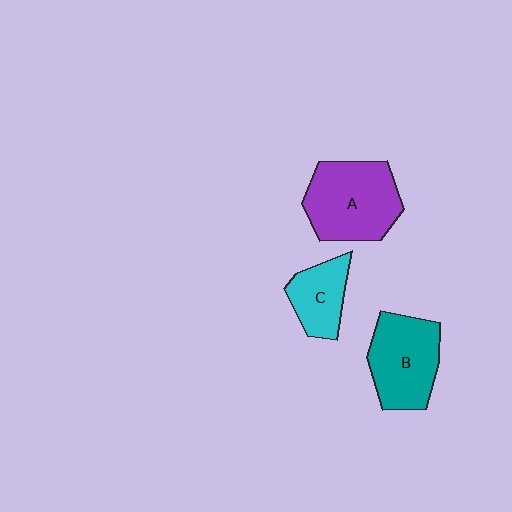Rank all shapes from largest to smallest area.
From largest to smallest: A (purple), B (teal), C (cyan).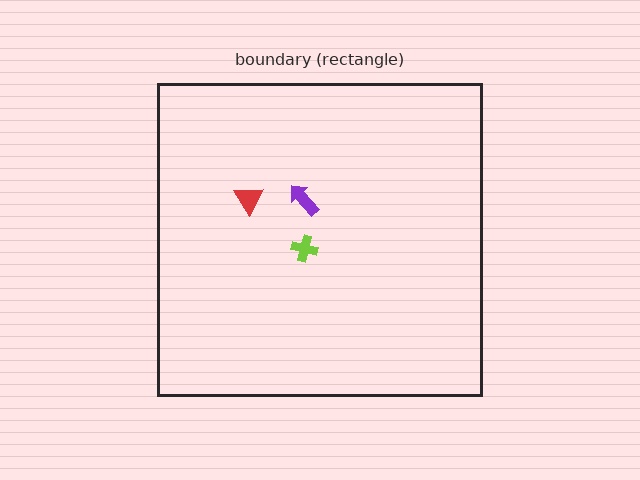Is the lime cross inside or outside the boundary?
Inside.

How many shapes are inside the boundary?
3 inside, 0 outside.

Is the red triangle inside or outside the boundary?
Inside.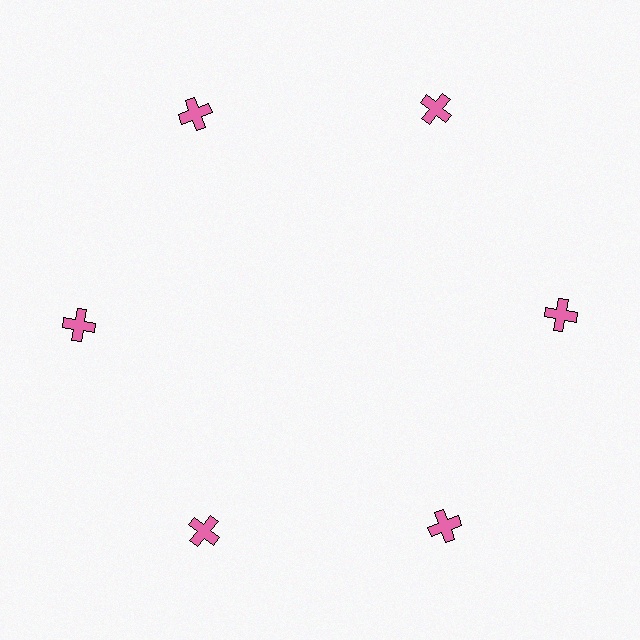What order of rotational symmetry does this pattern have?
This pattern has 6-fold rotational symmetry.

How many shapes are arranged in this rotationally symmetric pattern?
There are 6 shapes, arranged in 6 groups of 1.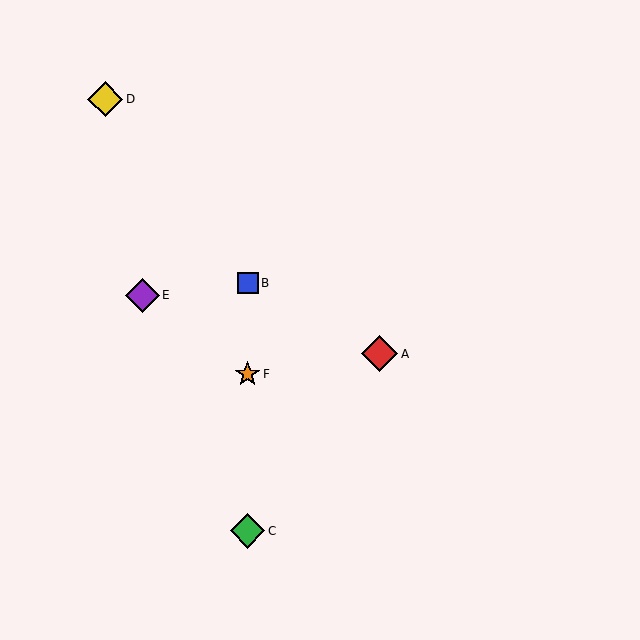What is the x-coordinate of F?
Object F is at x≈248.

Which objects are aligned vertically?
Objects B, C, F are aligned vertically.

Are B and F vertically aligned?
Yes, both are at x≈248.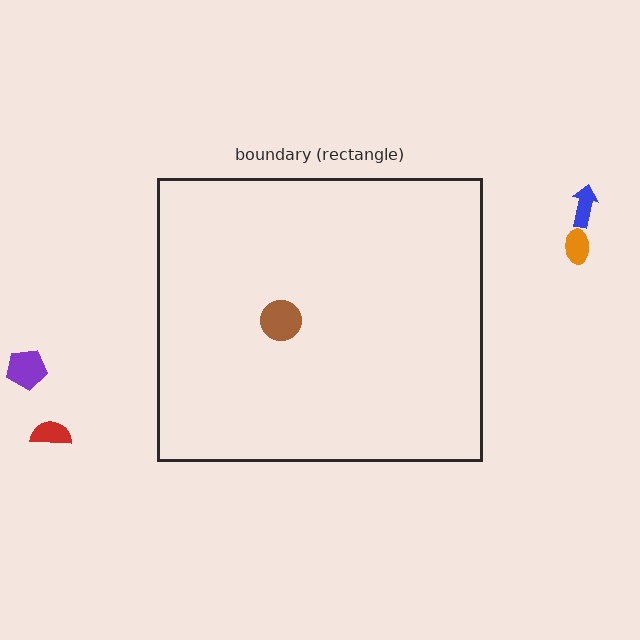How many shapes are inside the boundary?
1 inside, 4 outside.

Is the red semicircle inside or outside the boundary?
Outside.